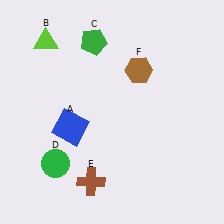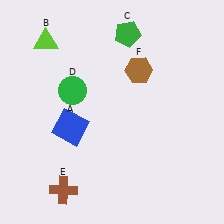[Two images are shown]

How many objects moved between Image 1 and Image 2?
3 objects moved between the two images.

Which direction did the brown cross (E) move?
The brown cross (E) moved left.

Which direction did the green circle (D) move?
The green circle (D) moved up.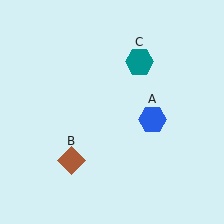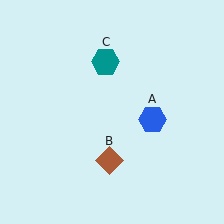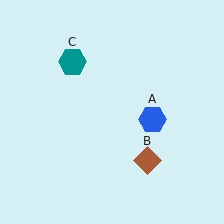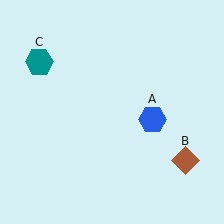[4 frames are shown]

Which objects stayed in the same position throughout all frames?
Blue hexagon (object A) remained stationary.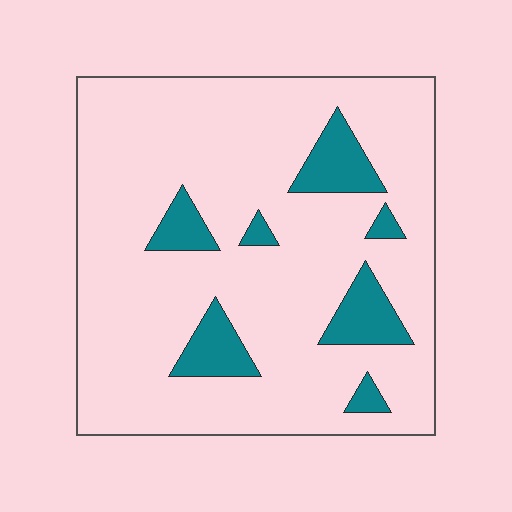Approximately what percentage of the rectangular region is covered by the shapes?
Approximately 15%.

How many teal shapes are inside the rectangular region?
7.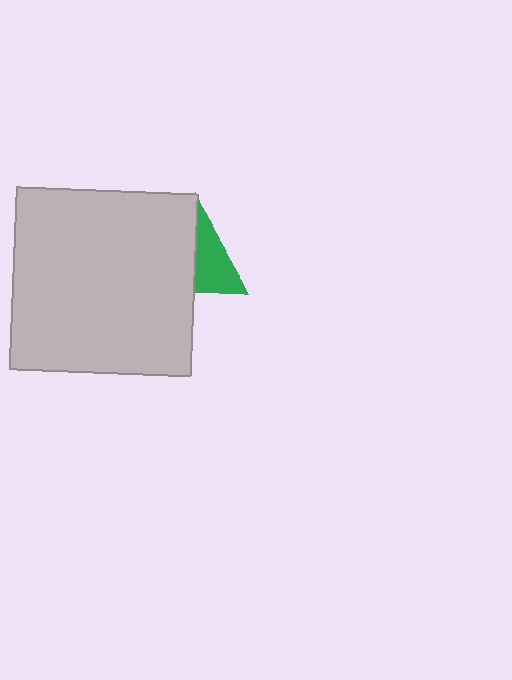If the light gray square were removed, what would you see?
You would see the complete green triangle.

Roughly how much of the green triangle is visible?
A small part of it is visible (roughly 43%).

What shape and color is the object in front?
The object in front is a light gray square.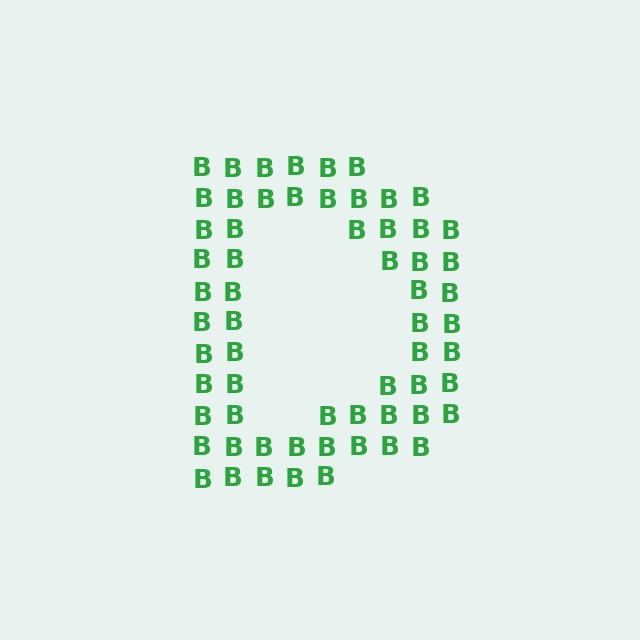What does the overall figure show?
The overall figure shows the letter D.